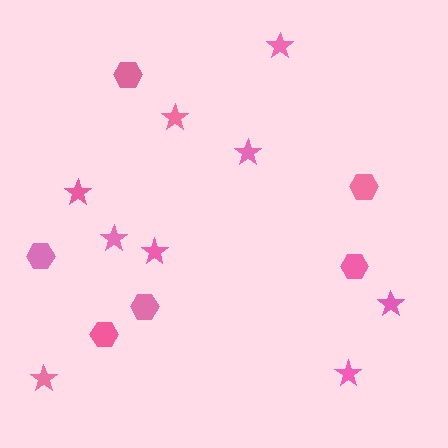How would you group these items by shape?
There are 2 groups: one group of hexagons (6) and one group of stars (9).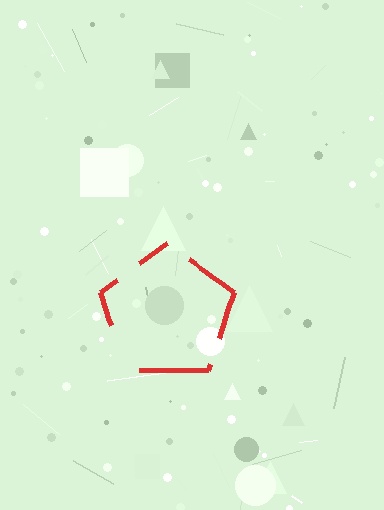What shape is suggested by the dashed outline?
The dashed outline suggests a pentagon.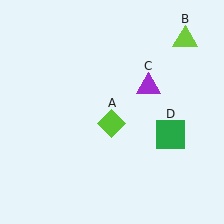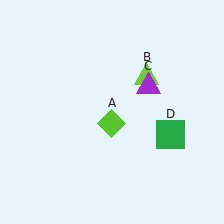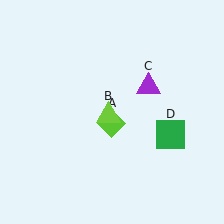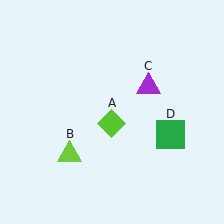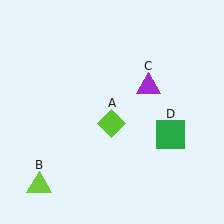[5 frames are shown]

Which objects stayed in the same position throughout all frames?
Lime diamond (object A) and purple triangle (object C) and green square (object D) remained stationary.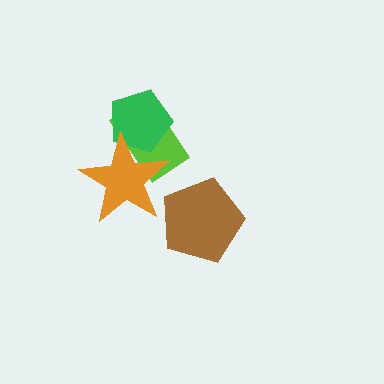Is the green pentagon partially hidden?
Yes, it is partially covered by another shape.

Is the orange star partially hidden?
No, no other shape covers it.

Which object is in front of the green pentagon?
The orange star is in front of the green pentagon.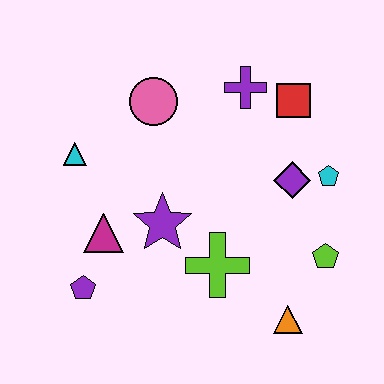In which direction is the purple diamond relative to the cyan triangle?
The purple diamond is to the right of the cyan triangle.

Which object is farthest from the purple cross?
The purple pentagon is farthest from the purple cross.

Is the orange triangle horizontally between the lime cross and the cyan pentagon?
Yes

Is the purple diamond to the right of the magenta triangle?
Yes